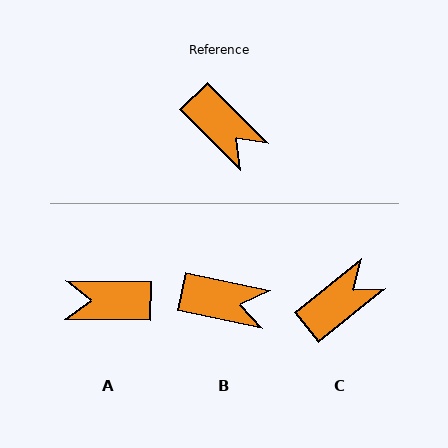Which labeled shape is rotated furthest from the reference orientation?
A, about 136 degrees away.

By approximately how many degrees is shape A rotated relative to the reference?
Approximately 136 degrees clockwise.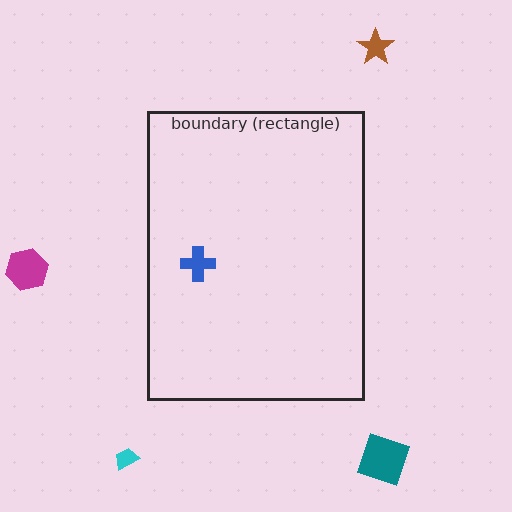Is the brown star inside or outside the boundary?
Outside.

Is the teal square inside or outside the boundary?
Outside.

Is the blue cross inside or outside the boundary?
Inside.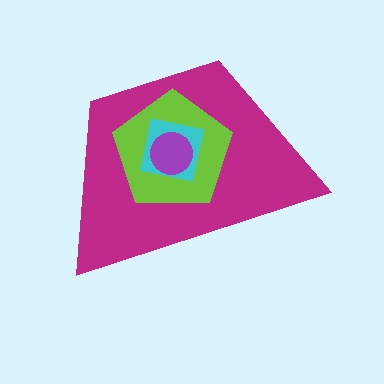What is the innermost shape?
The purple circle.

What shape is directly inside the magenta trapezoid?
The lime pentagon.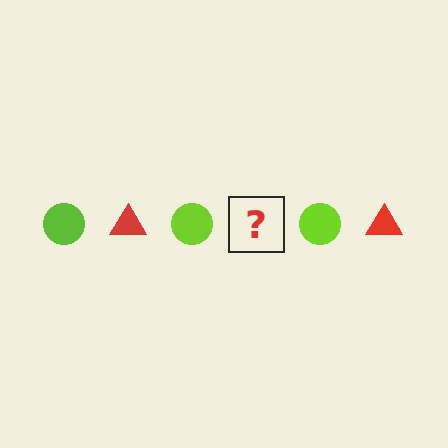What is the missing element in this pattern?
The missing element is a red triangle.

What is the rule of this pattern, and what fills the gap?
The rule is that the pattern alternates between lime circle and red triangle. The gap should be filled with a red triangle.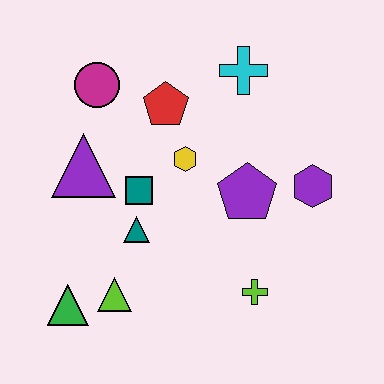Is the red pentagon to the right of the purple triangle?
Yes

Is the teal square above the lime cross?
Yes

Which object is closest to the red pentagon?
The yellow hexagon is closest to the red pentagon.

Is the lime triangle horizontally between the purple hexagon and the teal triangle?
No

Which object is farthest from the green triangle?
The cyan cross is farthest from the green triangle.